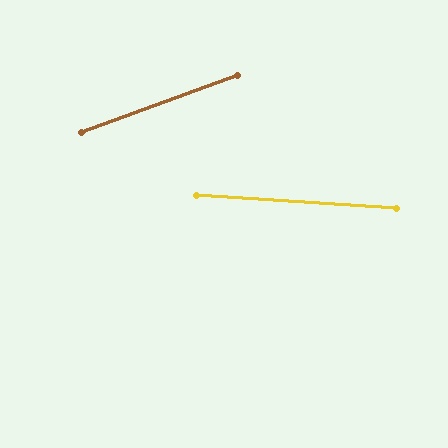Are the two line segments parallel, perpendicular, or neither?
Neither parallel nor perpendicular — they differ by about 24°.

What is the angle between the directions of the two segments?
Approximately 24 degrees.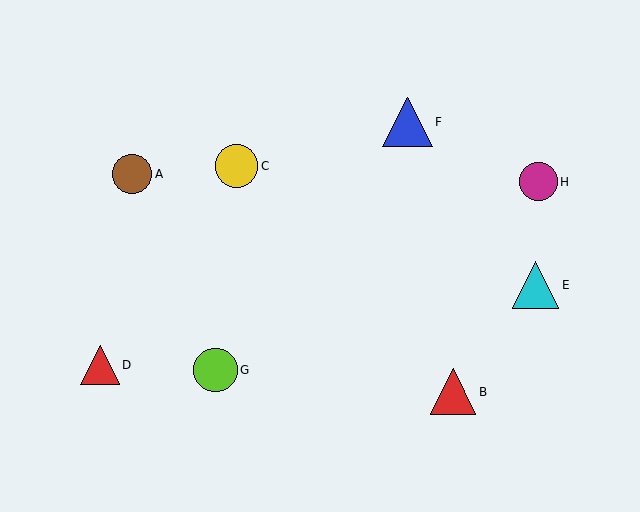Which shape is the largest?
The blue triangle (labeled F) is the largest.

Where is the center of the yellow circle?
The center of the yellow circle is at (237, 166).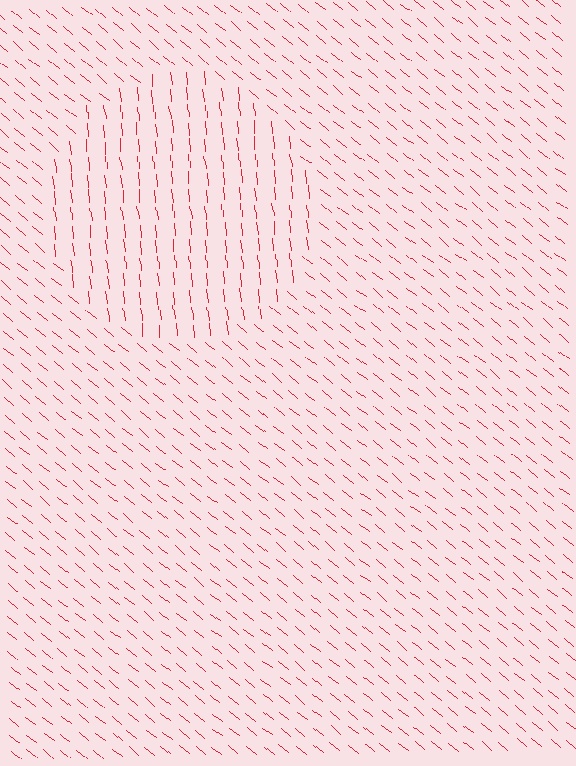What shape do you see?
I see a circle.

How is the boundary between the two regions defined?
The boundary is defined purely by a change in line orientation (approximately 45 degrees difference). All lines are the same color and thickness.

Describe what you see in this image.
The image is filled with small red line segments. A circle region in the image has lines oriented differently from the surrounding lines, creating a visible texture boundary.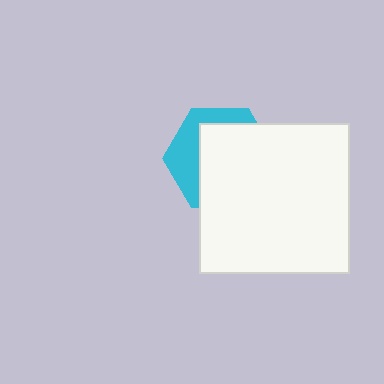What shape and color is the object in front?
The object in front is a white square.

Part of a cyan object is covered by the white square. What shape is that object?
It is a hexagon.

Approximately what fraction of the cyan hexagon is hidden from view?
Roughly 64% of the cyan hexagon is hidden behind the white square.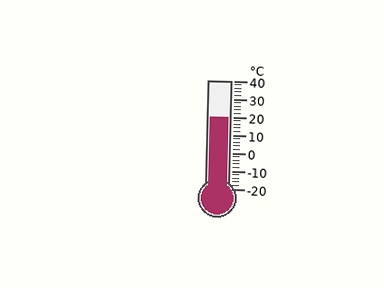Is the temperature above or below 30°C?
The temperature is below 30°C.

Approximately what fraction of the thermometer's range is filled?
The thermometer is filled to approximately 65% of its range.